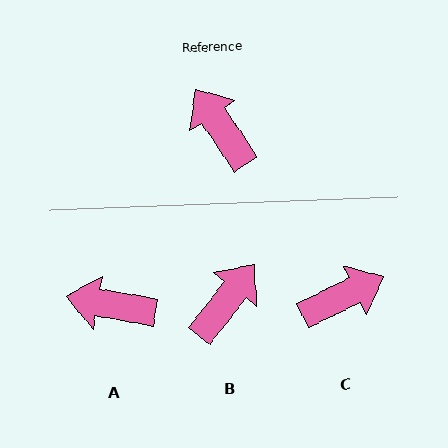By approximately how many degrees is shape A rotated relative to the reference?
Approximately 46 degrees counter-clockwise.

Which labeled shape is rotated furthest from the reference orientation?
C, about 98 degrees away.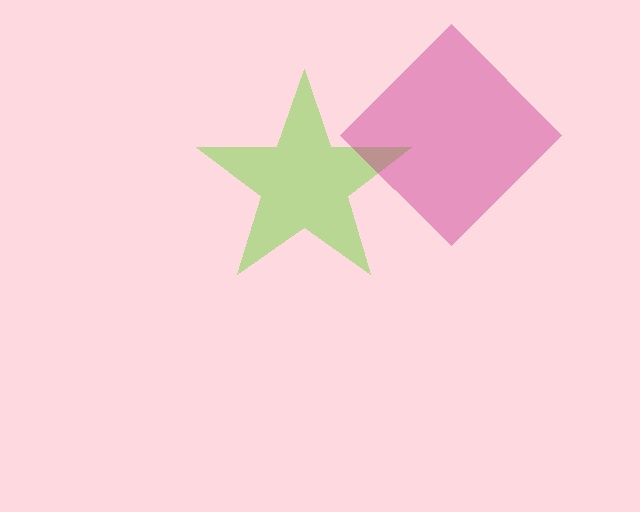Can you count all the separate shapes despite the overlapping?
Yes, there are 2 separate shapes.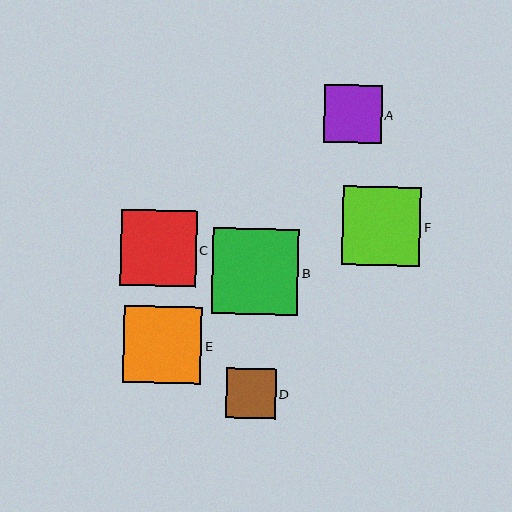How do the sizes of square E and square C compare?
Square E and square C are approximately the same size.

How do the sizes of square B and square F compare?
Square B and square F are approximately the same size.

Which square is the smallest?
Square D is the smallest with a size of approximately 50 pixels.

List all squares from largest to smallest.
From largest to smallest: B, F, E, C, A, D.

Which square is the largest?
Square B is the largest with a size of approximately 86 pixels.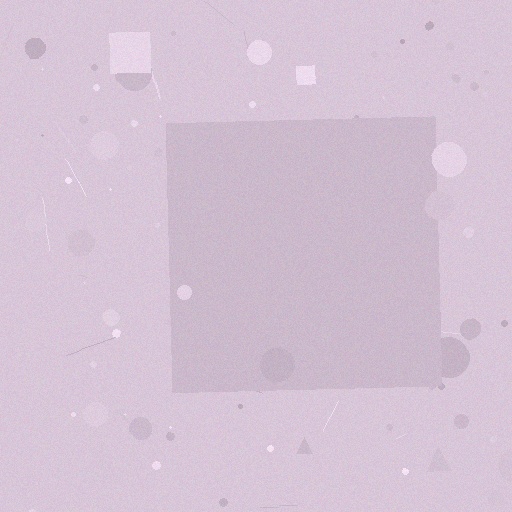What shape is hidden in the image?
A square is hidden in the image.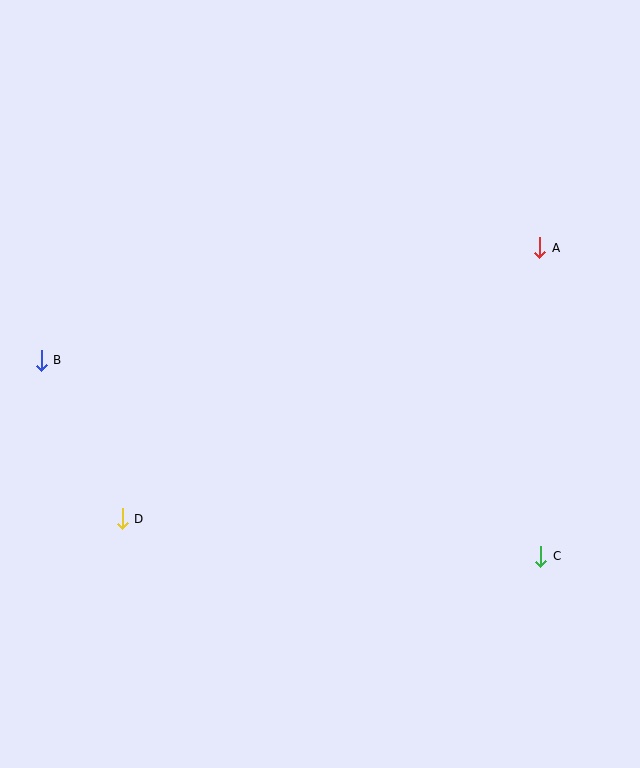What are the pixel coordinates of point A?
Point A is at (540, 248).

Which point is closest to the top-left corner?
Point B is closest to the top-left corner.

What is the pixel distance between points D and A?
The distance between D and A is 498 pixels.